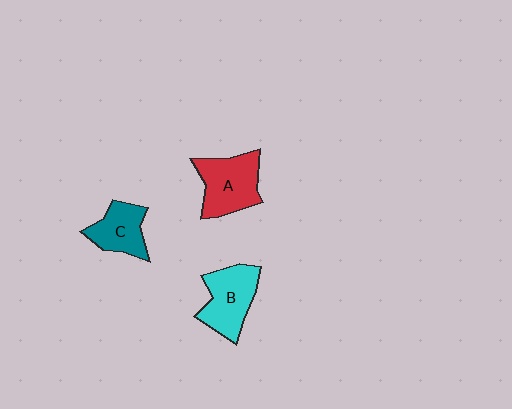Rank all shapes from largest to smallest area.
From largest to smallest: A (red), B (cyan), C (teal).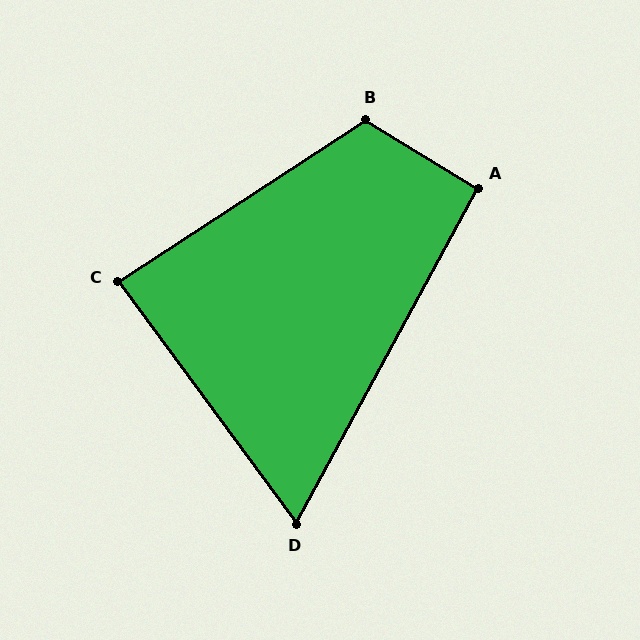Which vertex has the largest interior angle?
B, at approximately 115 degrees.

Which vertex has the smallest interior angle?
D, at approximately 65 degrees.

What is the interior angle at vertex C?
Approximately 87 degrees (approximately right).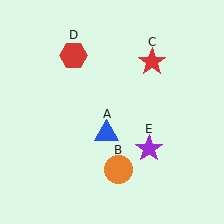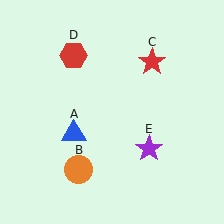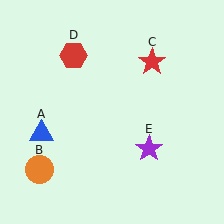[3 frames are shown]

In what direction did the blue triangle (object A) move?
The blue triangle (object A) moved left.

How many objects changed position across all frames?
2 objects changed position: blue triangle (object A), orange circle (object B).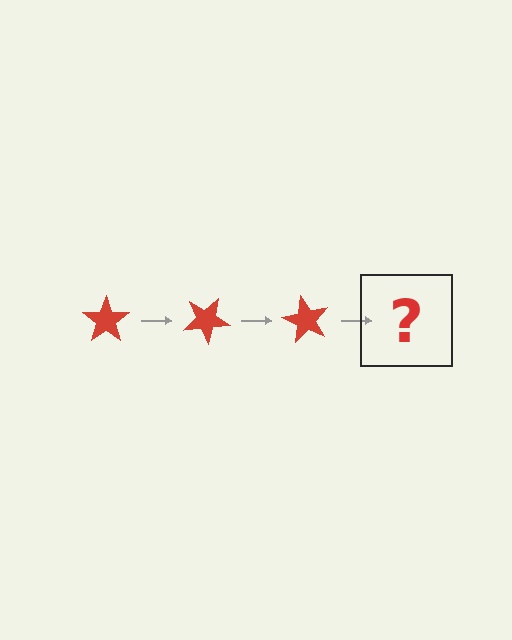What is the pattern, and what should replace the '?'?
The pattern is that the star rotates 30 degrees each step. The '?' should be a red star rotated 90 degrees.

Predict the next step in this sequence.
The next step is a red star rotated 90 degrees.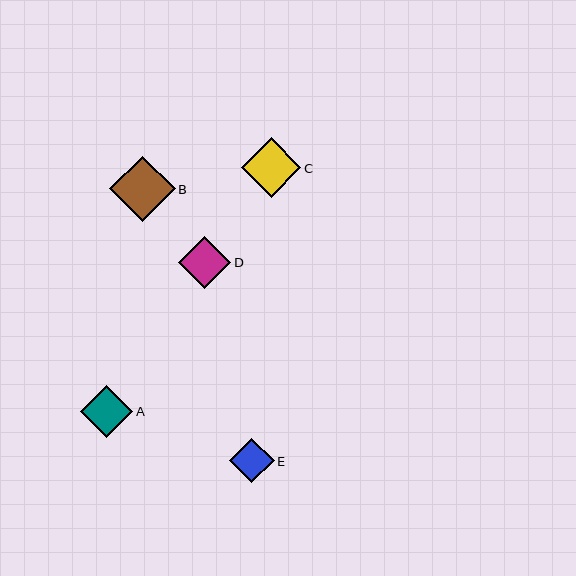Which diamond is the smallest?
Diamond E is the smallest with a size of approximately 45 pixels.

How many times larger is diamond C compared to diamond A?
Diamond C is approximately 1.1 times the size of diamond A.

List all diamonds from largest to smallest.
From largest to smallest: B, C, D, A, E.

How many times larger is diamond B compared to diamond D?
Diamond B is approximately 1.2 times the size of diamond D.